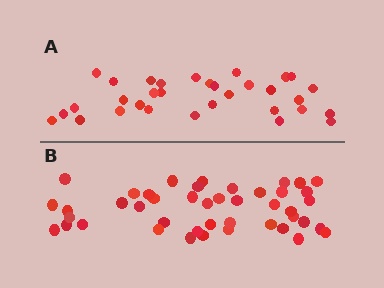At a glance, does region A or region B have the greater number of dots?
Region B (the bottom region) has more dots.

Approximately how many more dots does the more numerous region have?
Region B has roughly 12 or so more dots than region A.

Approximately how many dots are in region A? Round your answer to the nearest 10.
About 30 dots. (The exact count is 32, which rounds to 30.)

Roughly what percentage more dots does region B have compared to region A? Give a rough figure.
About 40% more.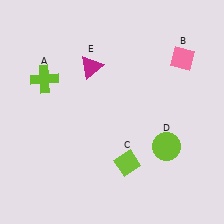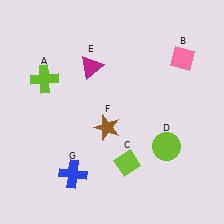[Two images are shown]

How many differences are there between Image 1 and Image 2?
There are 2 differences between the two images.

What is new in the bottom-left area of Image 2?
A blue cross (G) was added in the bottom-left area of Image 2.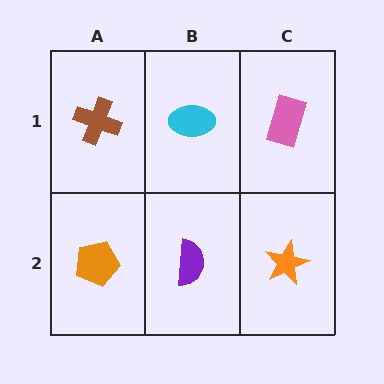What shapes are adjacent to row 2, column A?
A brown cross (row 1, column A), a purple semicircle (row 2, column B).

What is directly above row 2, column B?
A cyan ellipse.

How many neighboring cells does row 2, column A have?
2.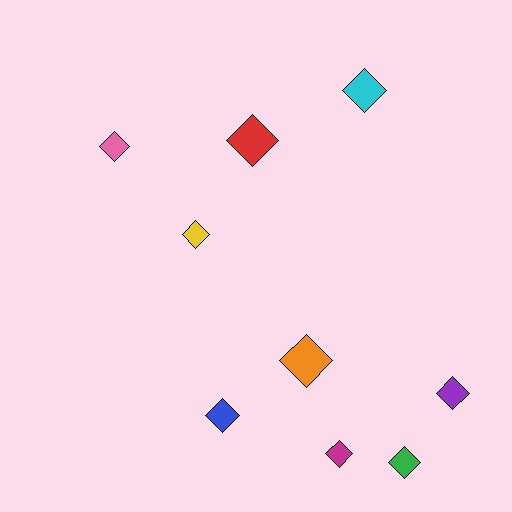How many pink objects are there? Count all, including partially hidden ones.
There is 1 pink object.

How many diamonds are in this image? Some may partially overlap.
There are 9 diamonds.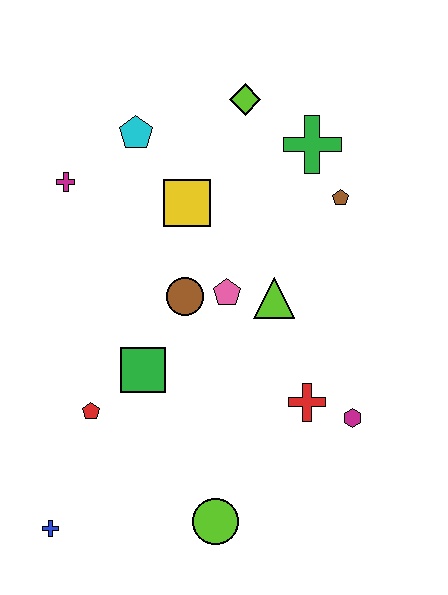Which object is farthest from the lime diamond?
The blue cross is farthest from the lime diamond.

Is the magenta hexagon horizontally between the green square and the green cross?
No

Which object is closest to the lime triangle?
The pink pentagon is closest to the lime triangle.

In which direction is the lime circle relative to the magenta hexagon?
The lime circle is to the left of the magenta hexagon.